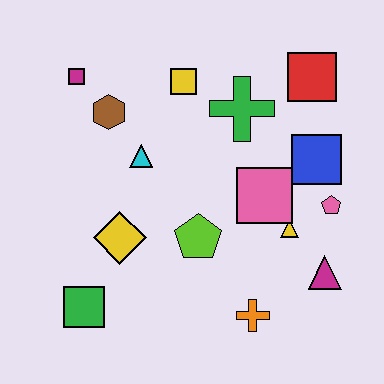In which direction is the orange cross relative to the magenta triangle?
The orange cross is to the left of the magenta triangle.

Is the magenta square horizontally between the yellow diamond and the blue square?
No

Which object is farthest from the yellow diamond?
The red square is farthest from the yellow diamond.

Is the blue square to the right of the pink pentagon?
No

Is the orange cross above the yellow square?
No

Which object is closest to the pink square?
The yellow triangle is closest to the pink square.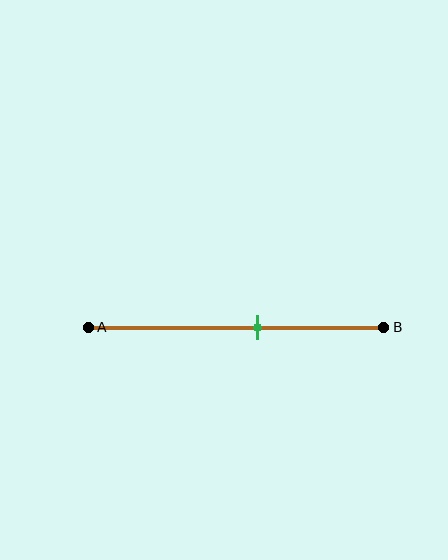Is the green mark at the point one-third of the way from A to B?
No, the mark is at about 55% from A, not at the 33% one-third point.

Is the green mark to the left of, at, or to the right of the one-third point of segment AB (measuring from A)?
The green mark is to the right of the one-third point of segment AB.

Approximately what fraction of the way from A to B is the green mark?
The green mark is approximately 55% of the way from A to B.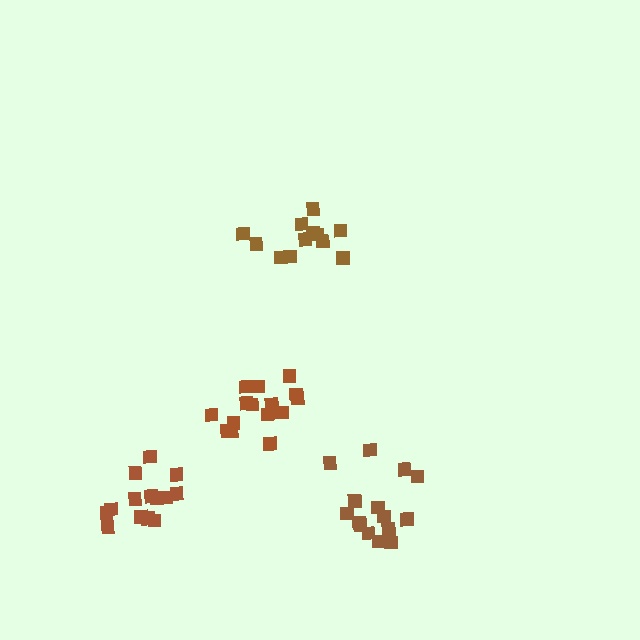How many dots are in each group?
Group 1: 16 dots, Group 2: 14 dots, Group 3: 13 dots, Group 4: 15 dots (58 total).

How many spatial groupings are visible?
There are 4 spatial groupings.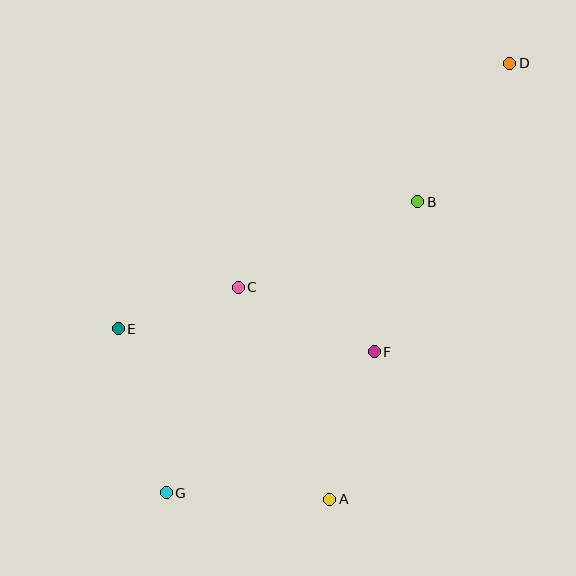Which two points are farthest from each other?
Points D and G are farthest from each other.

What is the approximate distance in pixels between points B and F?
The distance between B and F is approximately 156 pixels.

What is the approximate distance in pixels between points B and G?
The distance between B and G is approximately 385 pixels.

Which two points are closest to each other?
Points C and E are closest to each other.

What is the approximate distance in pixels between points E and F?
The distance between E and F is approximately 257 pixels.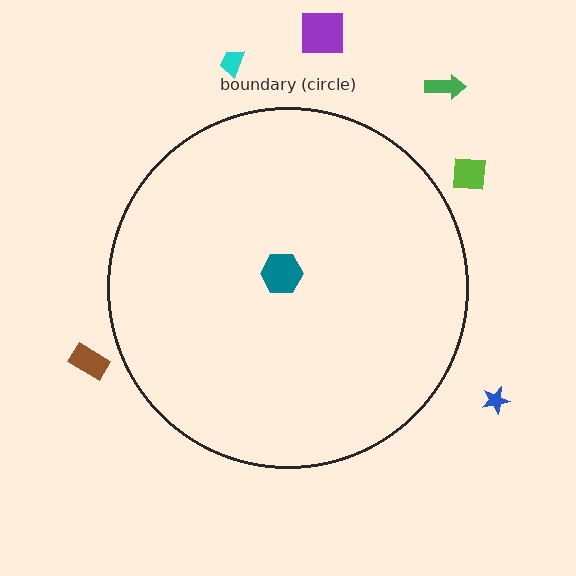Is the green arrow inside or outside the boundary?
Outside.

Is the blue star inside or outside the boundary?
Outside.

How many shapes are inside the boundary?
1 inside, 6 outside.